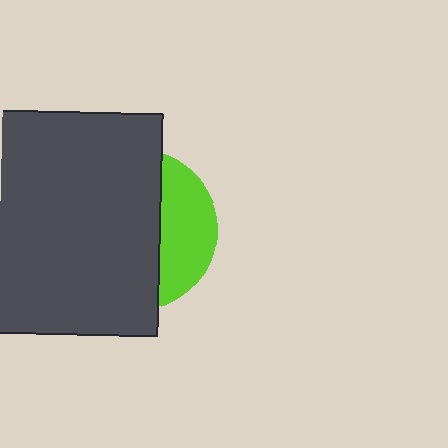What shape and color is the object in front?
The object in front is a dark gray square.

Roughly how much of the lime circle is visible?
A small part of it is visible (roughly 31%).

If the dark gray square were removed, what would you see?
You would see the complete lime circle.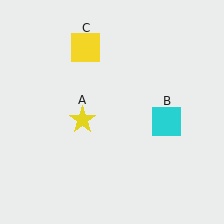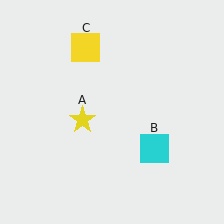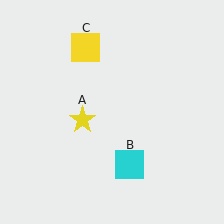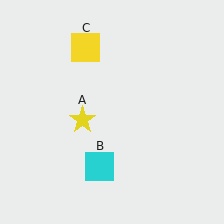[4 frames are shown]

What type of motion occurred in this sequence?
The cyan square (object B) rotated clockwise around the center of the scene.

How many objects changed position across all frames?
1 object changed position: cyan square (object B).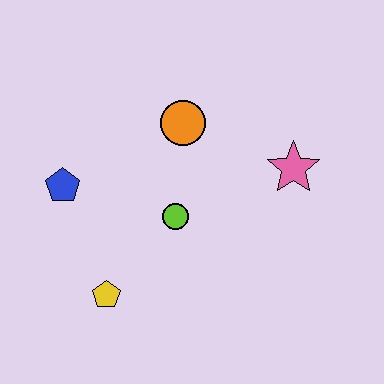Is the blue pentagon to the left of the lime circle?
Yes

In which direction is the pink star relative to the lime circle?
The pink star is to the right of the lime circle.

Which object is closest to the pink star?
The orange circle is closest to the pink star.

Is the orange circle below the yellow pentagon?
No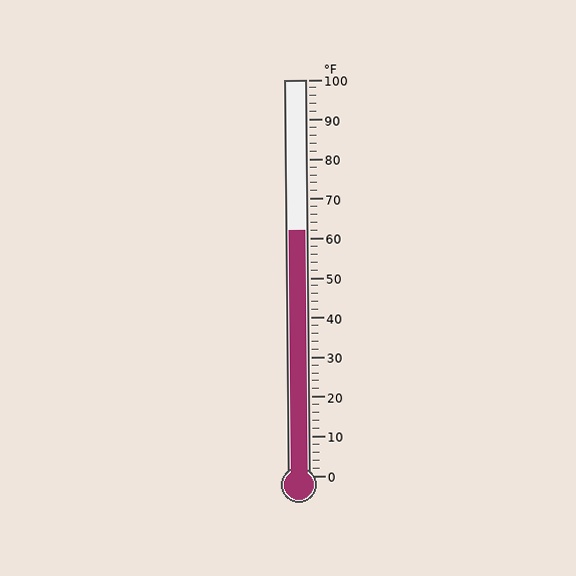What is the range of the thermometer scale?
The thermometer scale ranges from 0°F to 100°F.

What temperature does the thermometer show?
The thermometer shows approximately 62°F.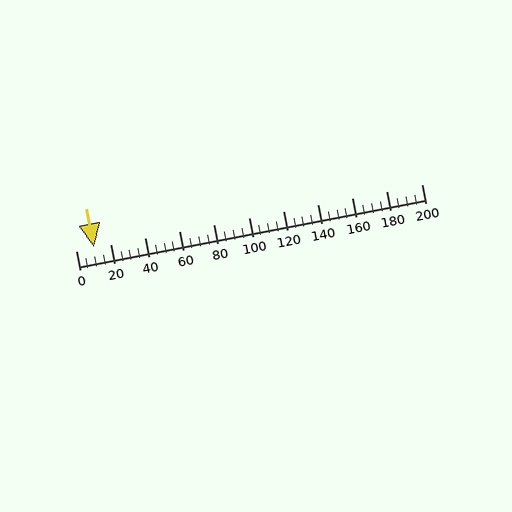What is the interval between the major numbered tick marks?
The major tick marks are spaced 20 units apart.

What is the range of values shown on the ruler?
The ruler shows values from 0 to 200.